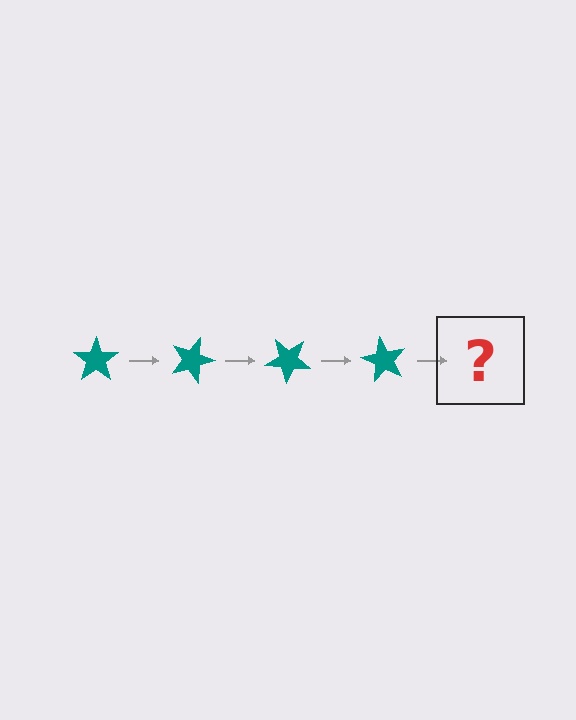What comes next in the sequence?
The next element should be a teal star rotated 80 degrees.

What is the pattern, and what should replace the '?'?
The pattern is that the star rotates 20 degrees each step. The '?' should be a teal star rotated 80 degrees.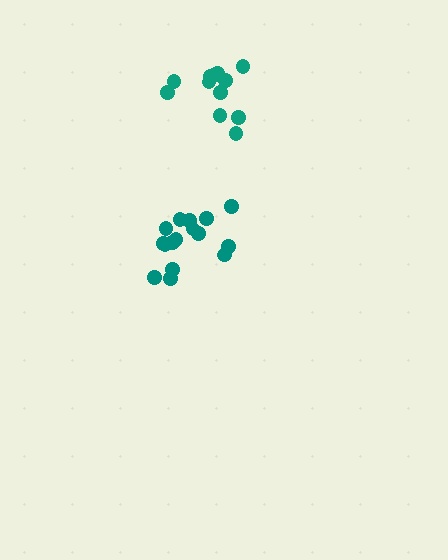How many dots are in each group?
Group 1: 16 dots, Group 2: 12 dots (28 total).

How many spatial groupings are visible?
There are 2 spatial groupings.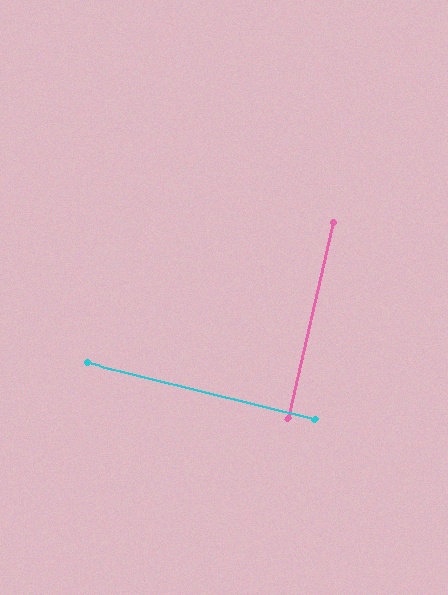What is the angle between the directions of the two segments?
Approximately 89 degrees.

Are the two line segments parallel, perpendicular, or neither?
Perpendicular — they meet at approximately 89°.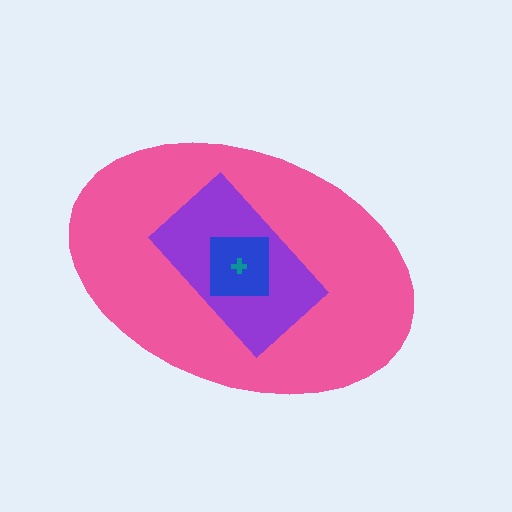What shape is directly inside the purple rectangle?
The blue square.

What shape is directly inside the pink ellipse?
The purple rectangle.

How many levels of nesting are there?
4.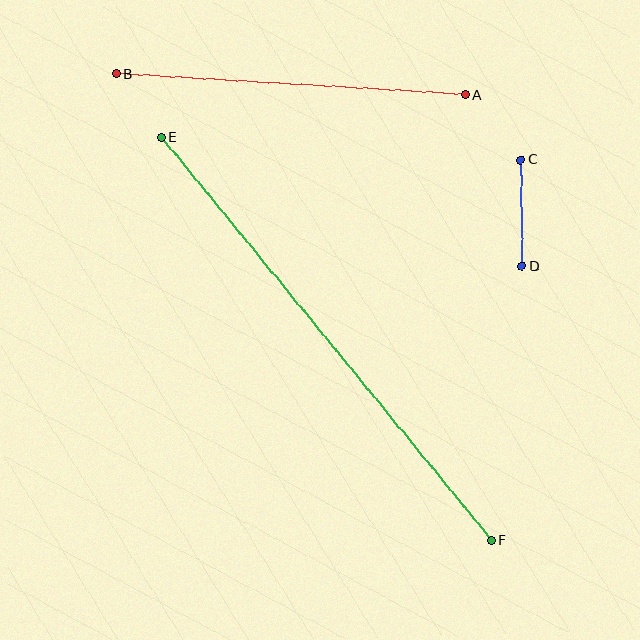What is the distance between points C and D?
The distance is approximately 106 pixels.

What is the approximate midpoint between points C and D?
The midpoint is at approximately (521, 213) pixels.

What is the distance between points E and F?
The distance is approximately 521 pixels.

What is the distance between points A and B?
The distance is approximately 349 pixels.